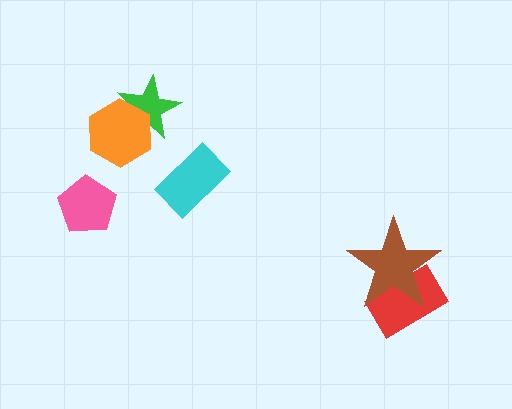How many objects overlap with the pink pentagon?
0 objects overlap with the pink pentagon.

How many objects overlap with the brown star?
1 object overlaps with the brown star.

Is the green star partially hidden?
Yes, it is partially covered by another shape.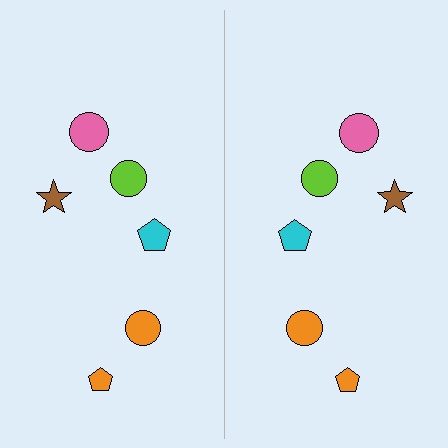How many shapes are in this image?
There are 12 shapes in this image.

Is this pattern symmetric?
Yes, this pattern has bilateral (reflection) symmetry.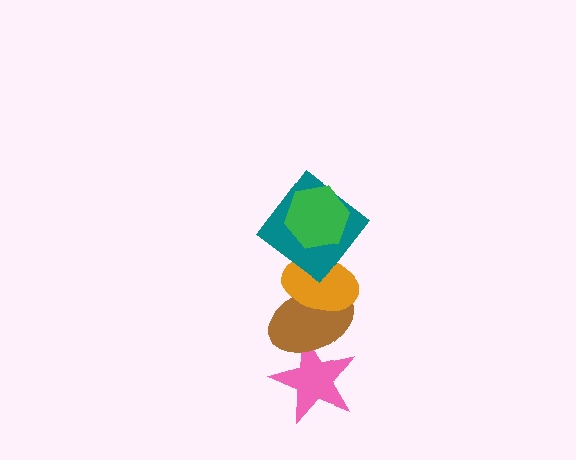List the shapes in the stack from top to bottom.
From top to bottom: the green hexagon, the teal diamond, the orange ellipse, the brown ellipse, the pink star.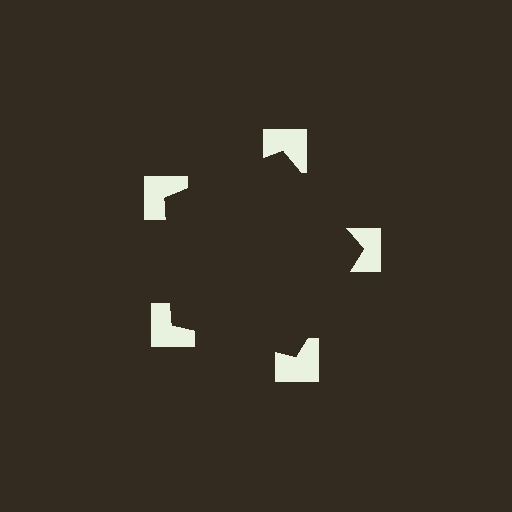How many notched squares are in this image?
There are 5 — one at each vertex of the illusory pentagon.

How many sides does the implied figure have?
5 sides.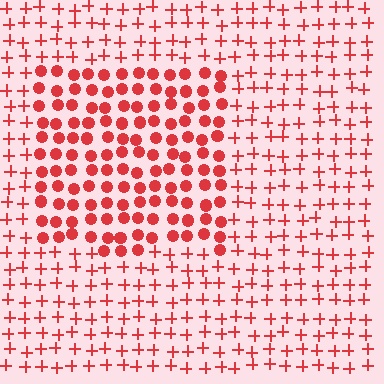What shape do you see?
I see a rectangle.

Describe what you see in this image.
The image is filled with small red elements arranged in a uniform grid. A rectangle-shaped region contains circles, while the surrounding area contains plus signs. The boundary is defined purely by the change in element shape.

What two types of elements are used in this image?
The image uses circles inside the rectangle region and plus signs outside it.